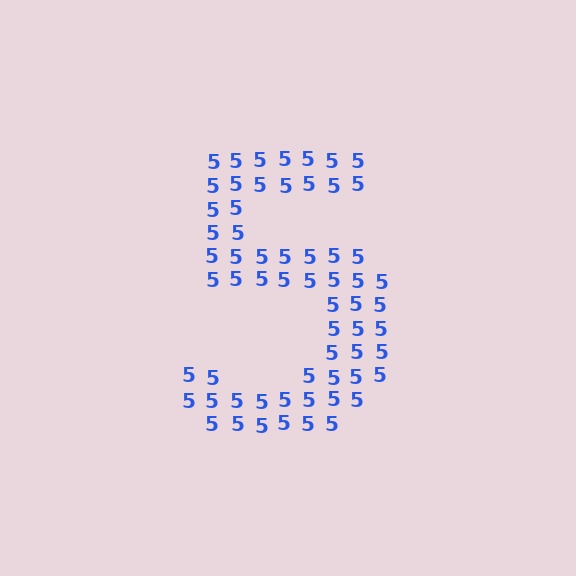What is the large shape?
The large shape is the digit 5.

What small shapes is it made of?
It is made of small digit 5's.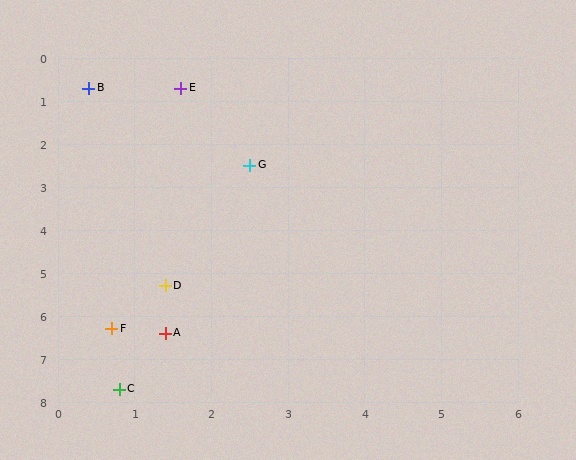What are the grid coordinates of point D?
Point D is at approximately (1.4, 5.3).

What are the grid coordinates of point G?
Point G is at approximately (2.5, 2.5).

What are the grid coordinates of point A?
Point A is at approximately (1.4, 6.4).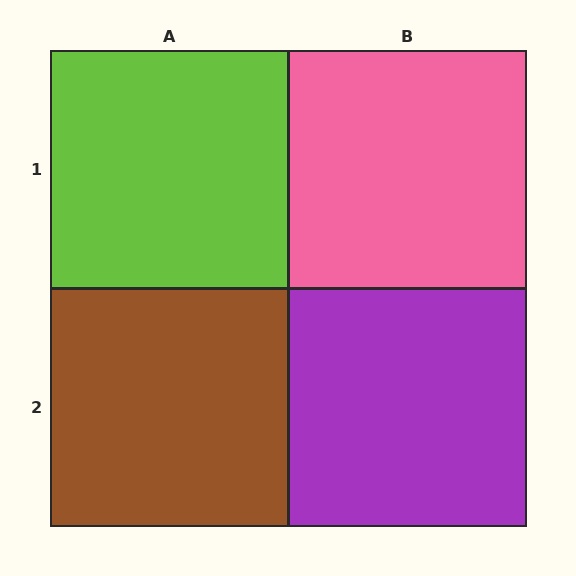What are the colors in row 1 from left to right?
Lime, pink.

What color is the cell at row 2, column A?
Brown.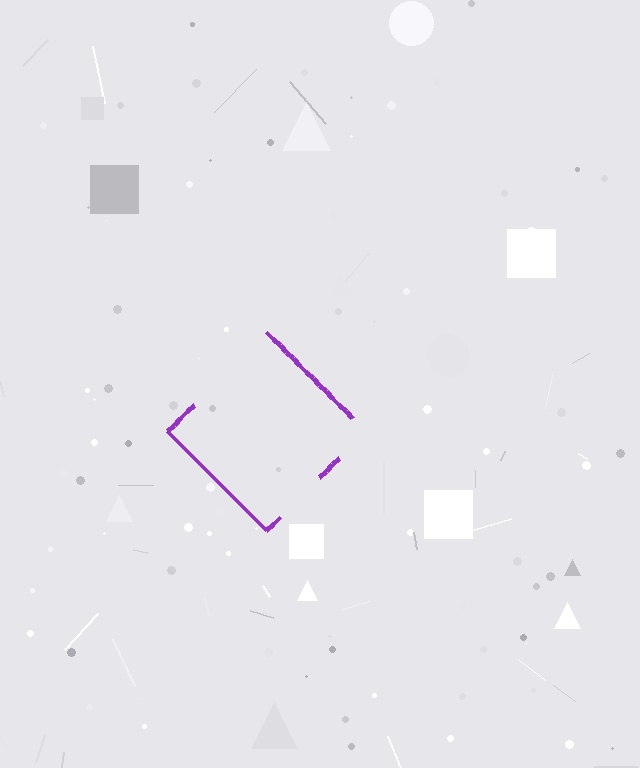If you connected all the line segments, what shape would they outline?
They would outline a diamond.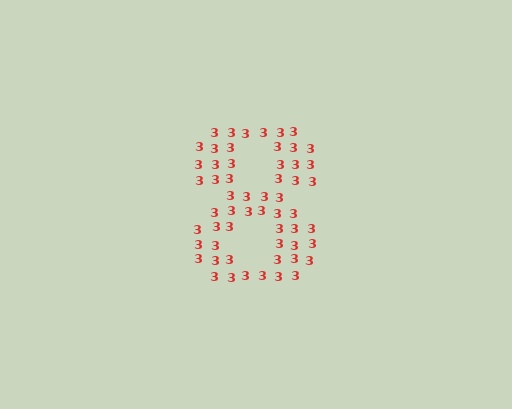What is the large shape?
The large shape is the digit 8.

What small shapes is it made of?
It is made of small digit 3's.